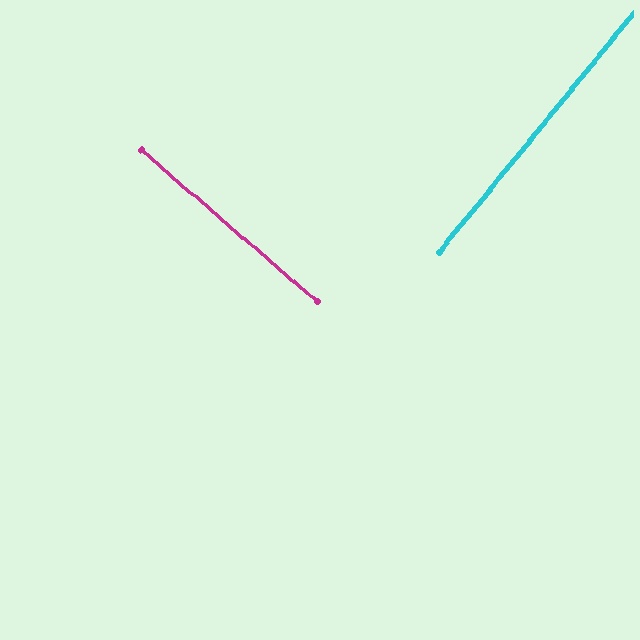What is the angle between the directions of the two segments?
Approximately 88 degrees.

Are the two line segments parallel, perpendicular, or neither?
Perpendicular — they meet at approximately 88°.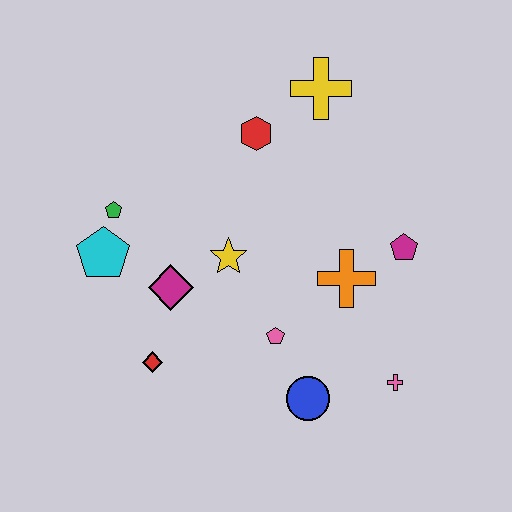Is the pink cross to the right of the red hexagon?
Yes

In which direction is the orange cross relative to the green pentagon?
The orange cross is to the right of the green pentagon.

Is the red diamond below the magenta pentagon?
Yes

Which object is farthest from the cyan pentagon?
The pink cross is farthest from the cyan pentagon.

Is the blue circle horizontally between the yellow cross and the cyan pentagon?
Yes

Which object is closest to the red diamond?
The magenta diamond is closest to the red diamond.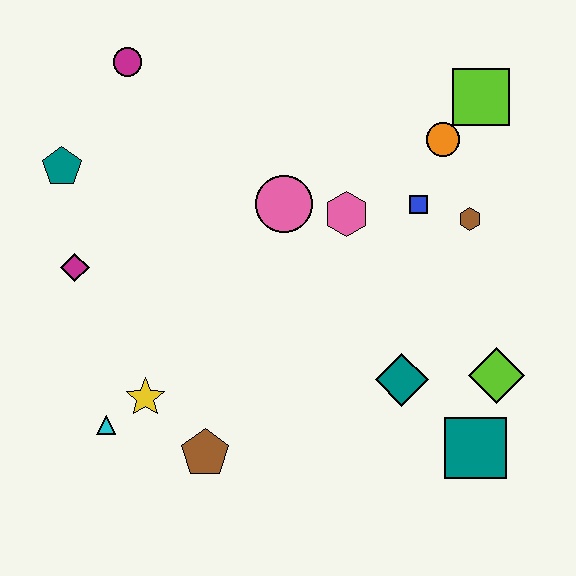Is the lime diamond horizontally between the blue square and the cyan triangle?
No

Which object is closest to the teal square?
The lime diamond is closest to the teal square.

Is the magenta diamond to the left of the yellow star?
Yes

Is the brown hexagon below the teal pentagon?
Yes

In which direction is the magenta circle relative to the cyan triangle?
The magenta circle is above the cyan triangle.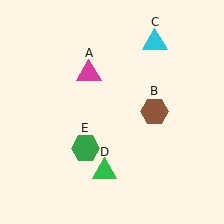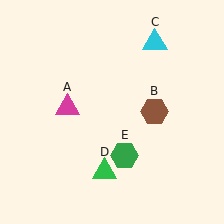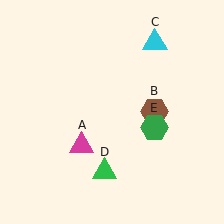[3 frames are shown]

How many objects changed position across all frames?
2 objects changed position: magenta triangle (object A), green hexagon (object E).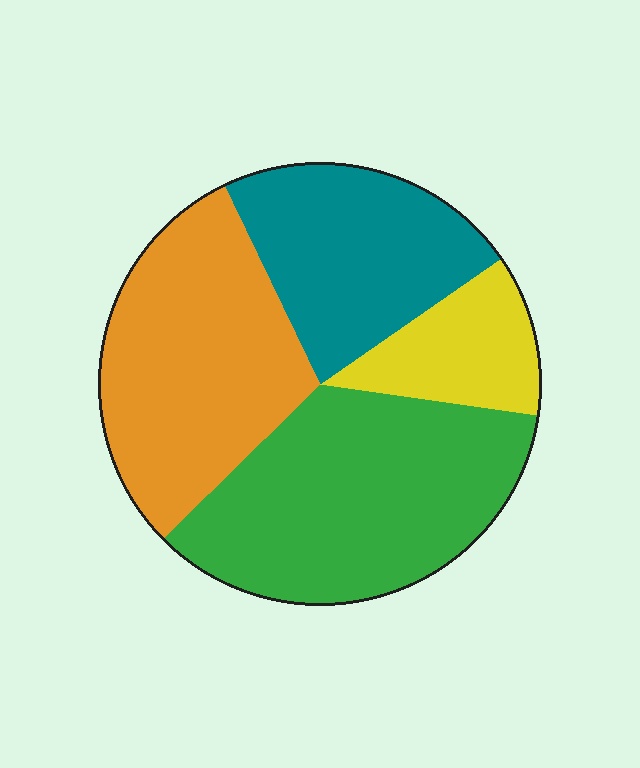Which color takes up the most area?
Green, at roughly 35%.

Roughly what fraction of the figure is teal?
Teal takes up about one quarter (1/4) of the figure.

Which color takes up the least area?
Yellow, at roughly 10%.